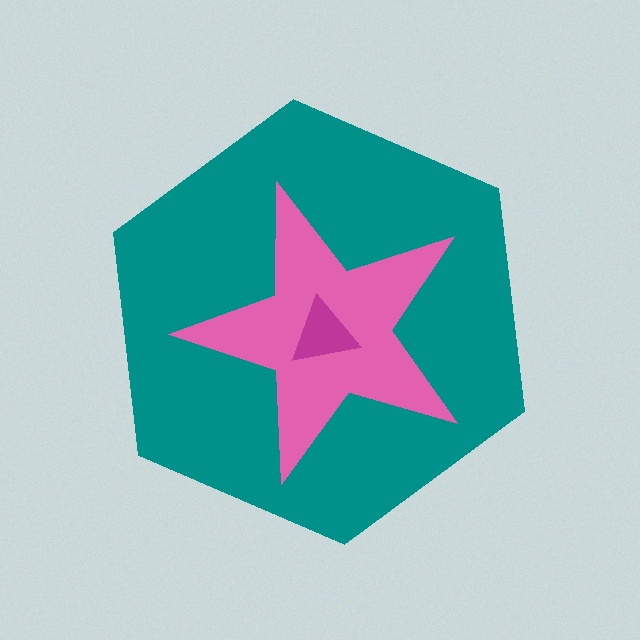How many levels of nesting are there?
3.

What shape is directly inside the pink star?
The magenta triangle.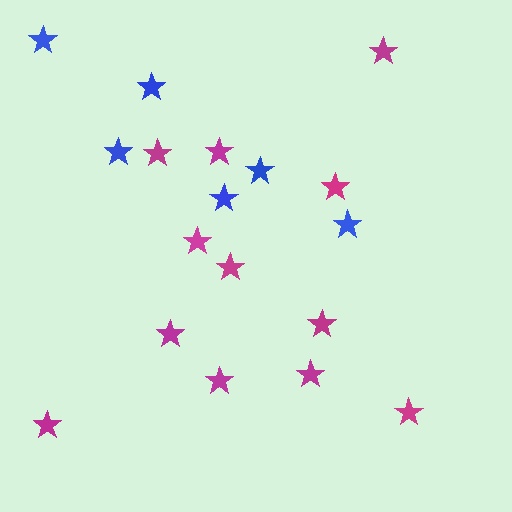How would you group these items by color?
There are 2 groups: one group of blue stars (6) and one group of magenta stars (12).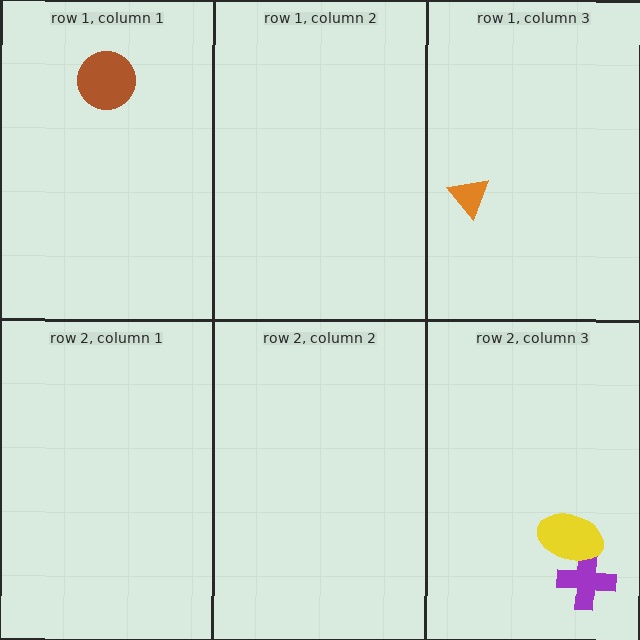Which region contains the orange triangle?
The row 1, column 3 region.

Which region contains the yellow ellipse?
The row 2, column 3 region.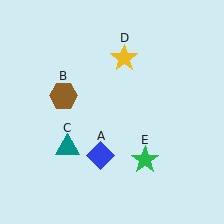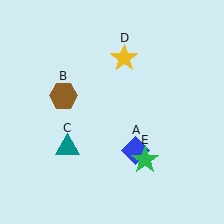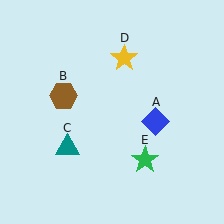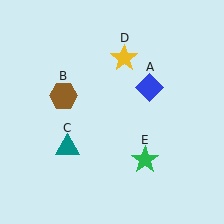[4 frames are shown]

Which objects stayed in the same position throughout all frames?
Brown hexagon (object B) and teal triangle (object C) and yellow star (object D) and green star (object E) remained stationary.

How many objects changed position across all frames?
1 object changed position: blue diamond (object A).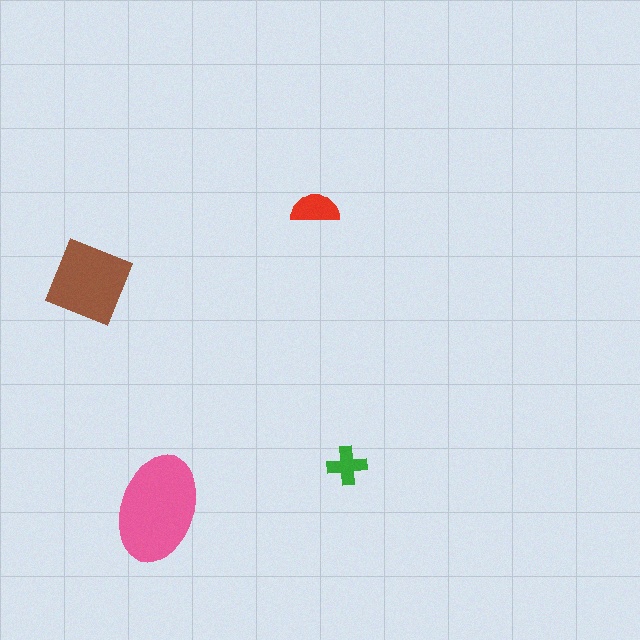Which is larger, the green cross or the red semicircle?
The red semicircle.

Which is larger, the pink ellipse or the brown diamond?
The pink ellipse.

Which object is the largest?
The pink ellipse.